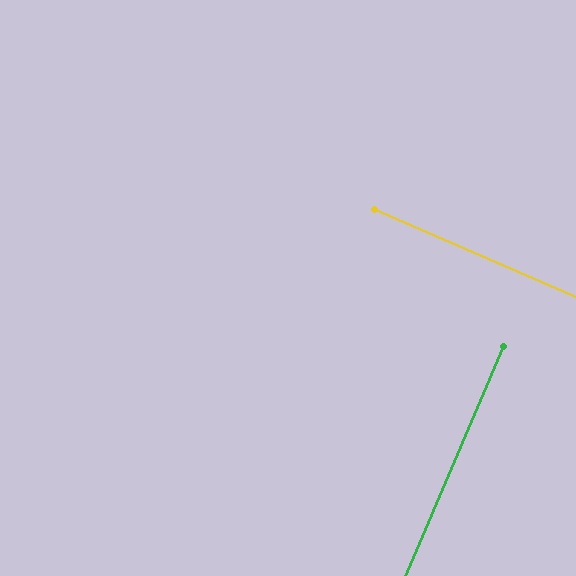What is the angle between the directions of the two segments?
Approximately 90 degrees.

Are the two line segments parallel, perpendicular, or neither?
Perpendicular — they meet at approximately 90°.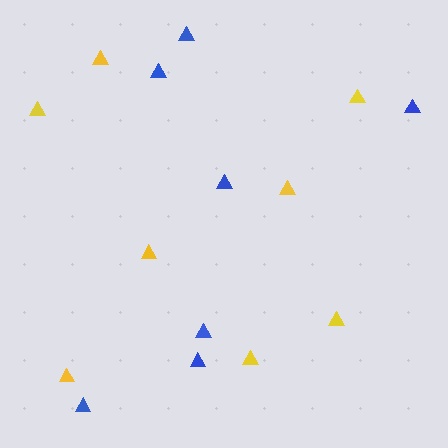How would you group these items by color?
There are 2 groups: one group of blue triangles (7) and one group of yellow triangles (8).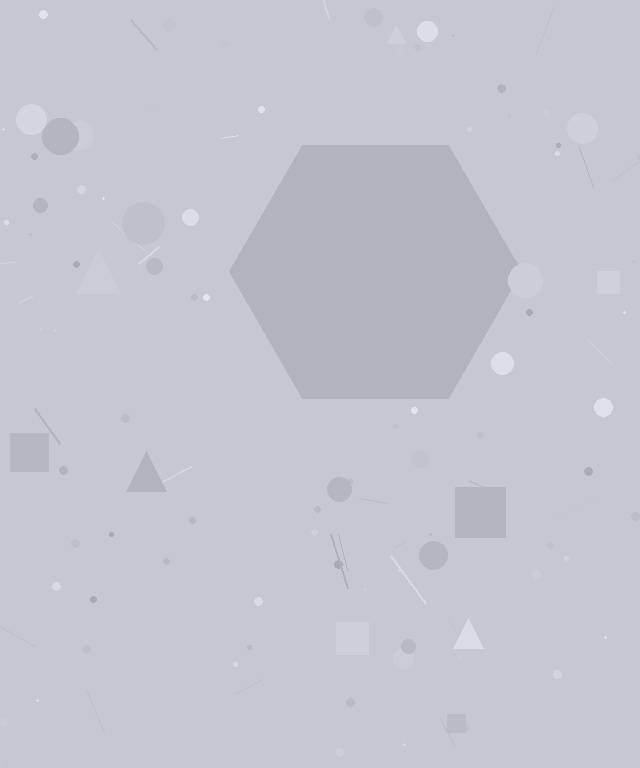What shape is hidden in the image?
A hexagon is hidden in the image.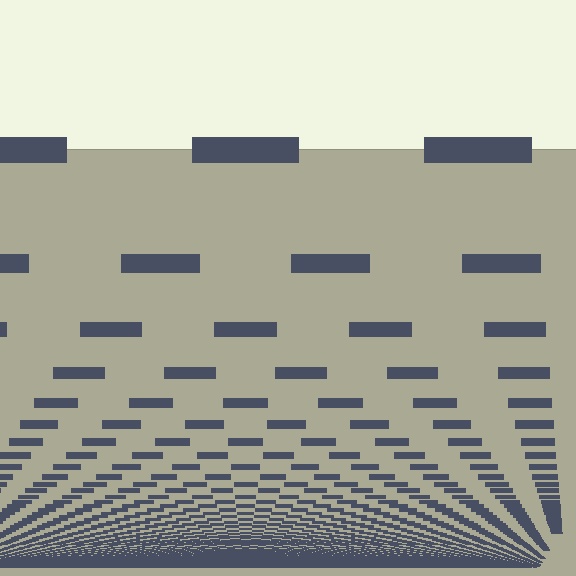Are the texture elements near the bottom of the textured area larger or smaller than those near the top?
Smaller. The gradient is inverted — elements near the bottom are smaller and denser.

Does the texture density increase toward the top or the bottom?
Density increases toward the bottom.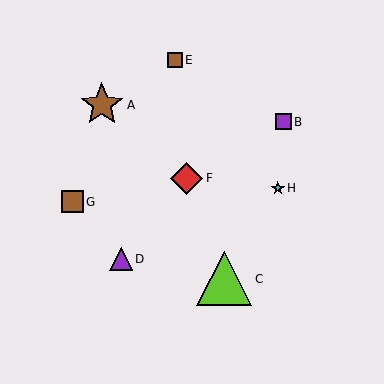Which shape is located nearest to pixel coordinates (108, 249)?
The purple triangle (labeled D) at (121, 259) is nearest to that location.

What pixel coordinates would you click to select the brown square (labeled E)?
Click at (175, 60) to select the brown square E.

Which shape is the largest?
The lime triangle (labeled C) is the largest.